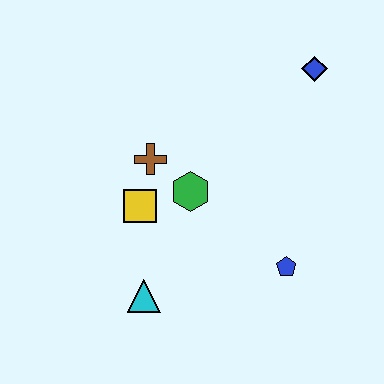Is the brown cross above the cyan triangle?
Yes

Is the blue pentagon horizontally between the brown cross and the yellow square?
No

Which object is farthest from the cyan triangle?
The blue diamond is farthest from the cyan triangle.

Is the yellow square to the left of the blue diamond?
Yes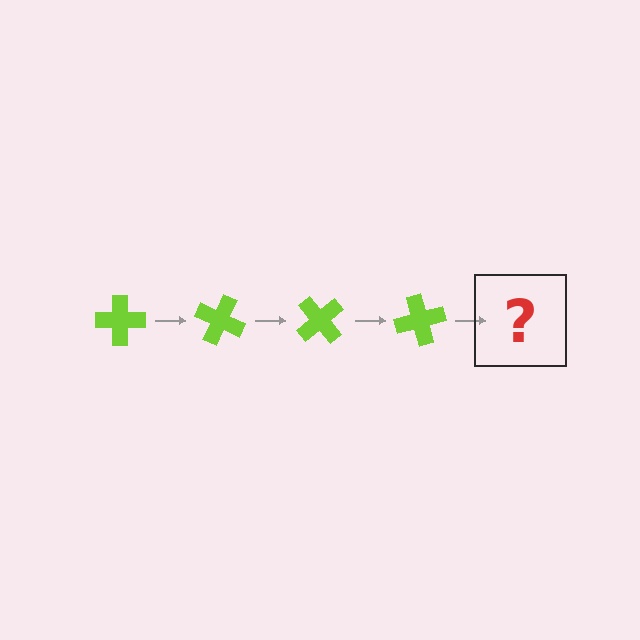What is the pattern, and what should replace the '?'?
The pattern is that the cross rotates 25 degrees each step. The '?' should be a lime cross rotated 100 degrees.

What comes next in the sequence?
The next element should be a lime cross rotated 100 degrees.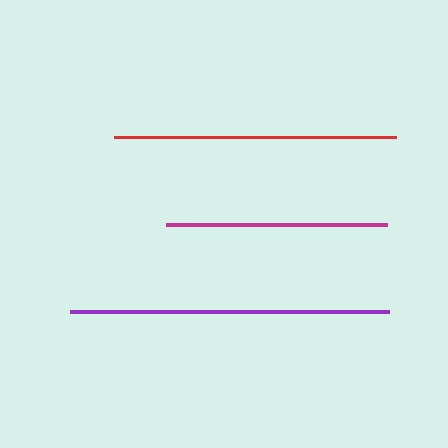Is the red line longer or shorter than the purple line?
The purple line is longer than the red line.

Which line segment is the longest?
The purple line is the longest at approximately 319 pixels.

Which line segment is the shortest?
The magenta line is the shortest at approximately 221 pixels.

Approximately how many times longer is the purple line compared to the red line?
The purple line is approximately 1.1 times the length of the red line.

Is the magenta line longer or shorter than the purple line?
The purple line is longer than the magenta line.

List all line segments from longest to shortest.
From longest to shortest: purple, red, magenta.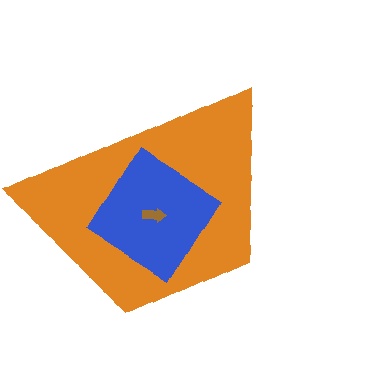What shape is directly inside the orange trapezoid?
The blue diamond.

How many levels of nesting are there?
3.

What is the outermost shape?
The orange trapezoid.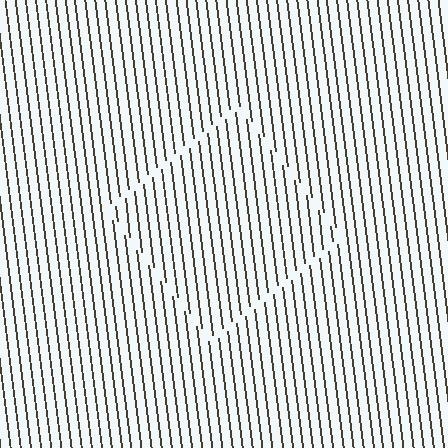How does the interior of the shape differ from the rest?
The interior of the shape contains the same grating, shifted by half a period — the contour is defined by the phase discontinuity where line-ends from the inner and outer gratings abut.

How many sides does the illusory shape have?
4 sides — the line-ends trace a square.